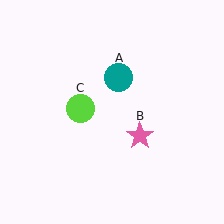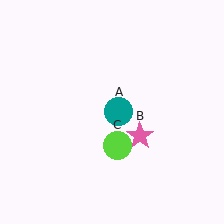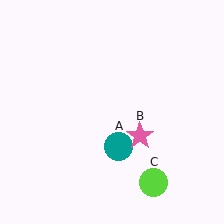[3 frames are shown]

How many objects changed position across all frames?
2 objects changed position: teal circle (object A), lime circle (object C).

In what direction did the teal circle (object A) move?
The teal circle (object A) moved down.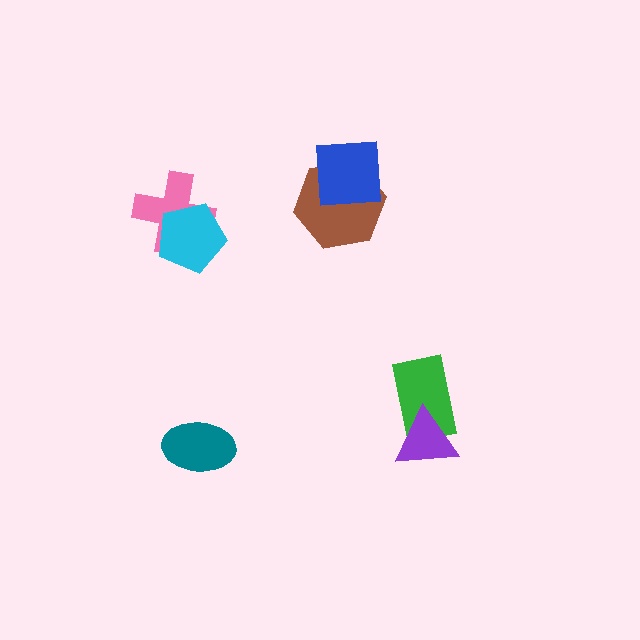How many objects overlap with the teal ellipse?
0 objects overlap with the teal ellipse.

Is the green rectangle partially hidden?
Yes, it is partially covered by another shape.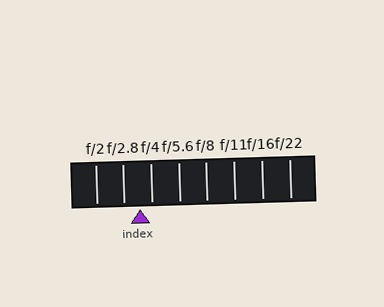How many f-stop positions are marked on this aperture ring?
There are 8 f-stop positions marked.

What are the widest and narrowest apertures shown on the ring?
The widest aperture shown is f/2 and the narrowest is f/22.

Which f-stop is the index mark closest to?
The index mark is closest to f/4.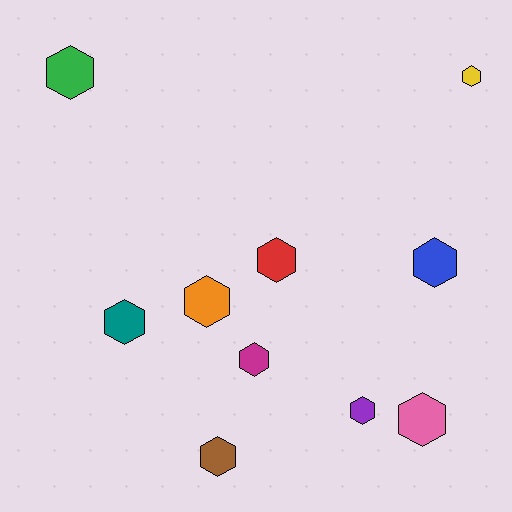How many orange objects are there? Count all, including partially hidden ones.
There is 1 orange object.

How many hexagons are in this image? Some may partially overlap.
There are 10 hexagons.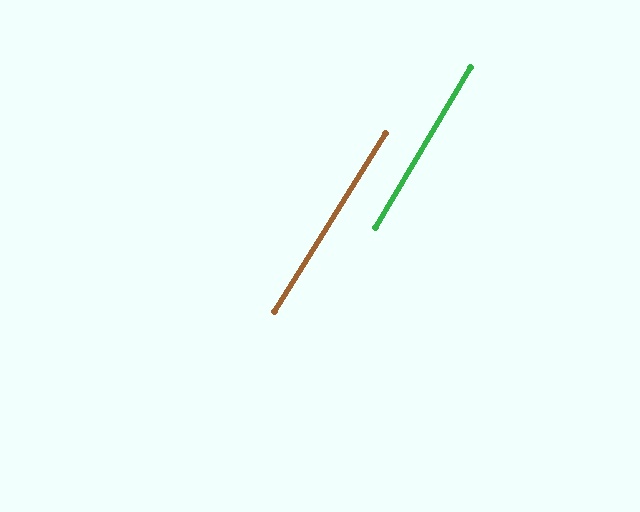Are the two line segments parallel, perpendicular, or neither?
Parallel — their directions differ by only 1.4°.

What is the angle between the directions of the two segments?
Approximately 1 degree.